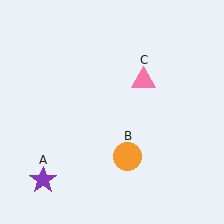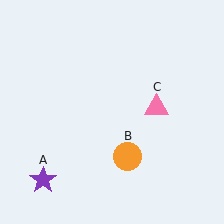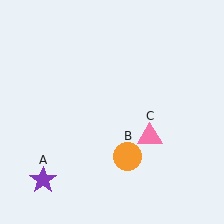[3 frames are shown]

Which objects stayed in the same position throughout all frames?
Purple star (object A) and orange circle (object B) remained stationary.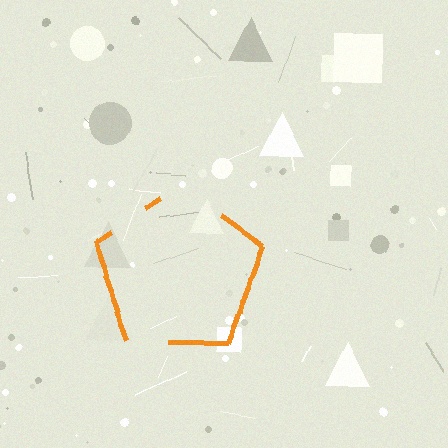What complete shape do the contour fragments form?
The contour fragments form a pentagon.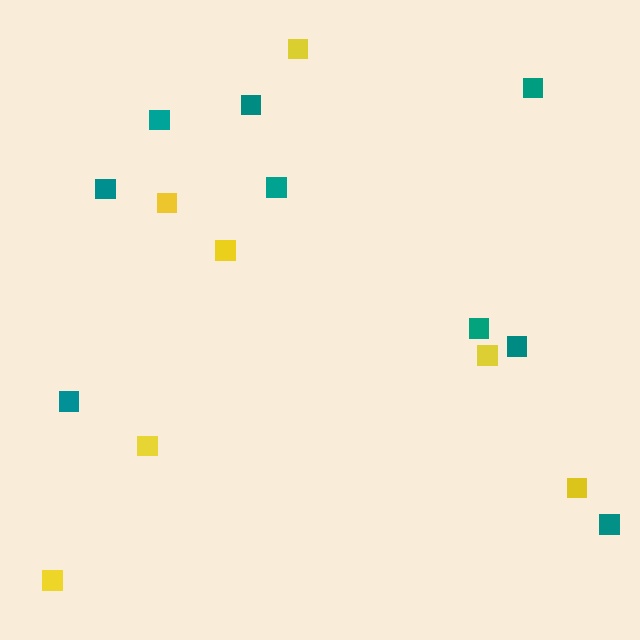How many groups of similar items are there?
There are 2 groups: one group of teal squares (9) and one group of yellow squares (7).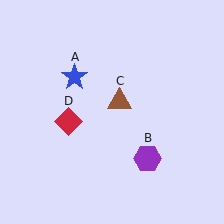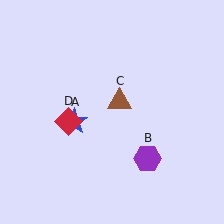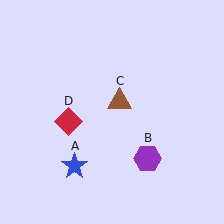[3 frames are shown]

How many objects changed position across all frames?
1 object changed position: blue star (object A).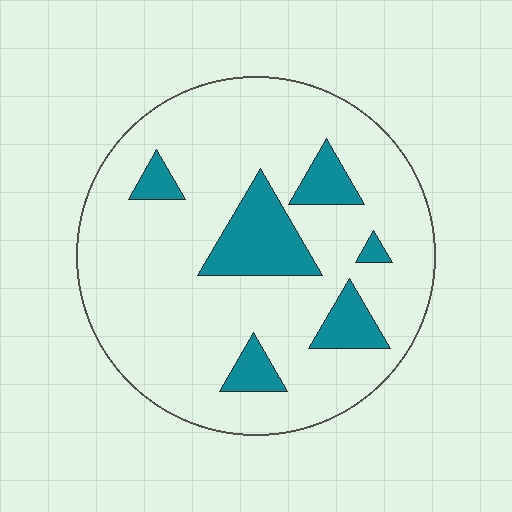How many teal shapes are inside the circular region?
6.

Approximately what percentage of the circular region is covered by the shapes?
Approximately 15%.